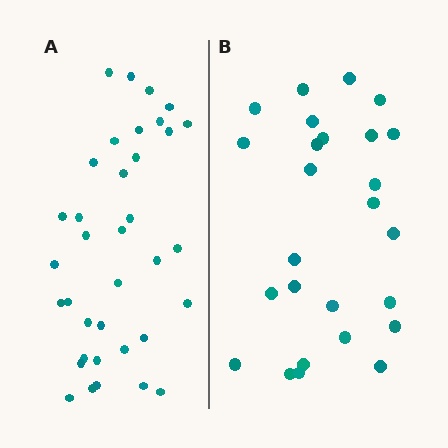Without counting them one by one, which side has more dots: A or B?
Region A (the left region) has more dots.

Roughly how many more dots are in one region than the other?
Region A has roughly 10 or so more dots than region B.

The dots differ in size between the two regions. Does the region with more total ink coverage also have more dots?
No. Region B has more total ink coverage because its dots are larger, but region A actually contains more individual dots. Total area can be misleading — the number of items is what matters here.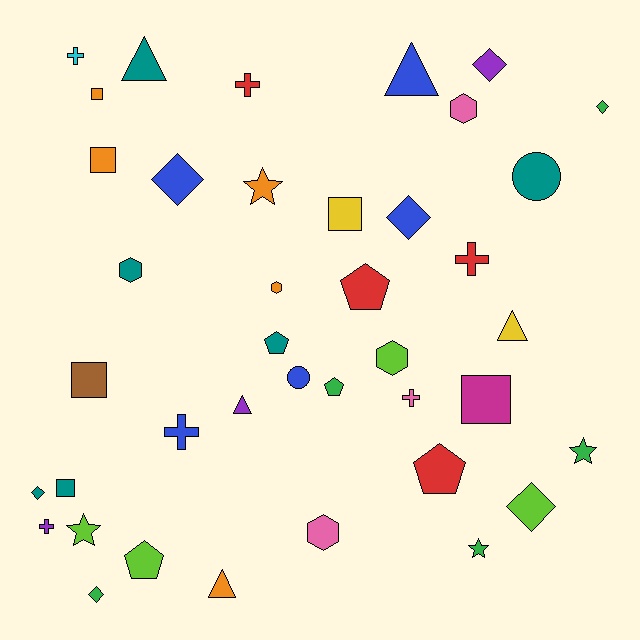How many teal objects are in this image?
There are 6 teal objects.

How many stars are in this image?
There are 4 stars.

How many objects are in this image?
There are 40 objects.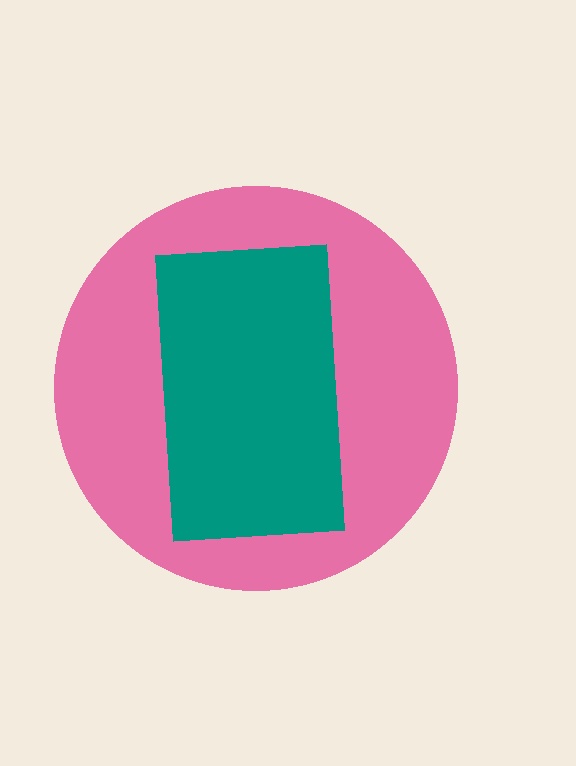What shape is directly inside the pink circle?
The teal rectangle.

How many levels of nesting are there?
2.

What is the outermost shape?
The pink circle.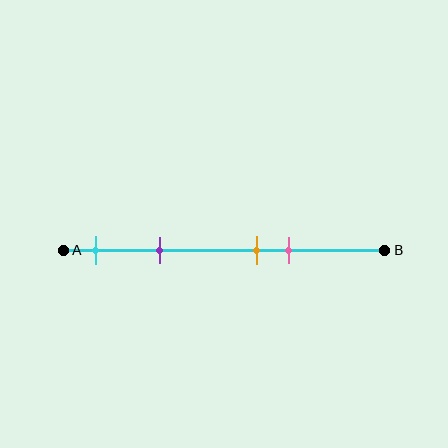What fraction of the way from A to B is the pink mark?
The pink mark is approximately 70% (0.7) of the way from A to B.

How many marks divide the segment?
There are 4 marks dividing the segment.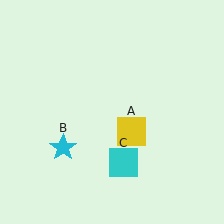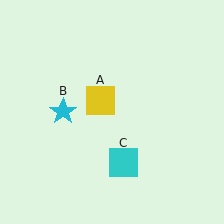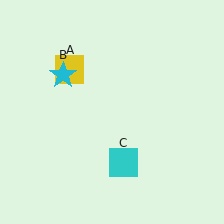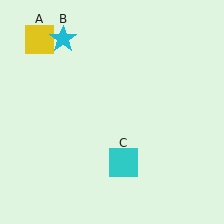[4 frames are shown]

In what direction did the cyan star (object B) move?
The cyan star (object B) moved up.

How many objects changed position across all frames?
2 objects changed position: yellow square (object A), cyan star (object B).